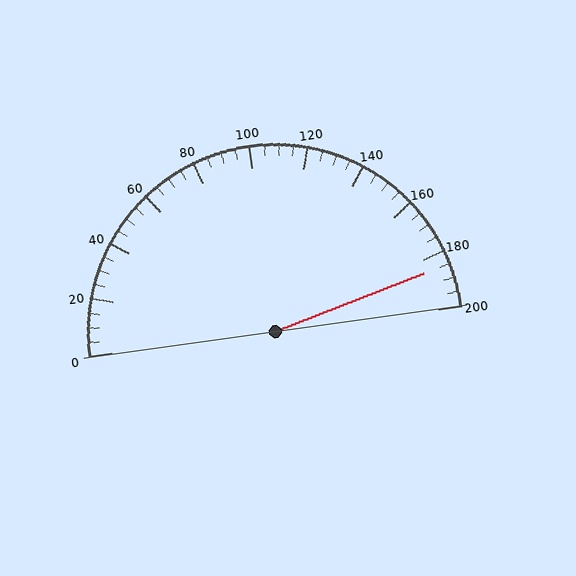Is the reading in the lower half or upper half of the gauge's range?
The reading is in the upper half of the range (0 to 200).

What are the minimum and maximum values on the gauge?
The gauge ranges from 0 to 200.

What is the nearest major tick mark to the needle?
The nearest major tick mark is 180.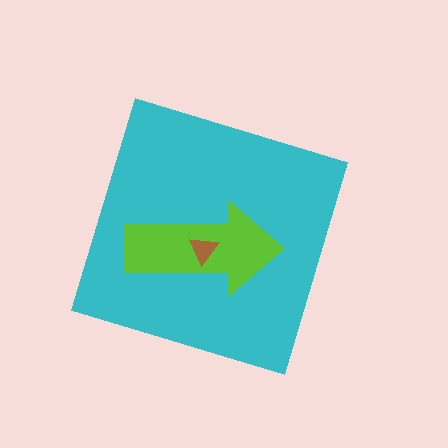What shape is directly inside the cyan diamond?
The lime arrow.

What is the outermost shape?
The cyan diamond.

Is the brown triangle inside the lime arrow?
Yes.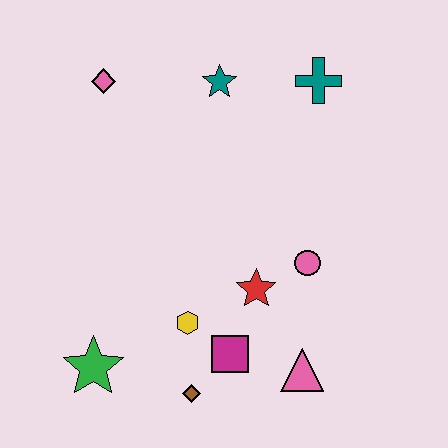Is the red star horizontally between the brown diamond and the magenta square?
No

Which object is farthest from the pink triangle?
The pink diamond is farthest from the pink triangle.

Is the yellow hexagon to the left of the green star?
No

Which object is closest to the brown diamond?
The magenta square is closest to the brown diamond.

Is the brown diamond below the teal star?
Yes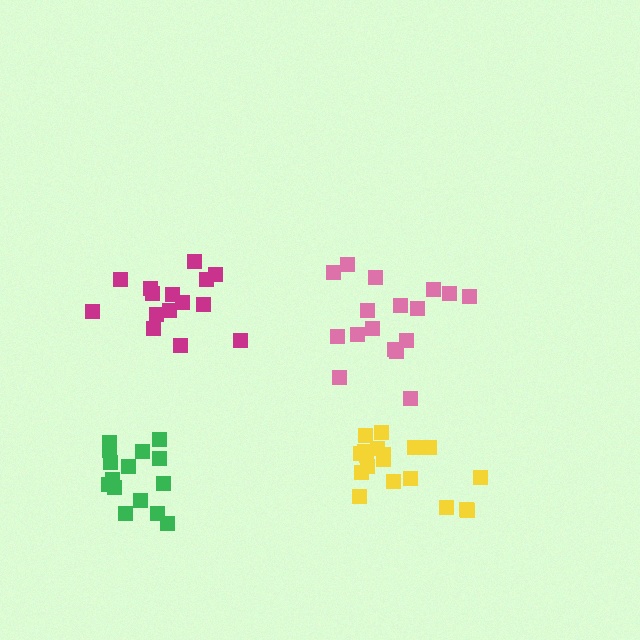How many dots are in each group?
Group 1: 17 dots, Group 2: 15 dots, Group 3: 15 dots, Group 4: 19 dots (66 total).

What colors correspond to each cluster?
The clusters are colored: pink, magenta, green, yellow.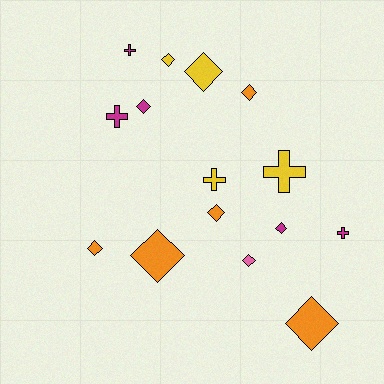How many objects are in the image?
There are 15 objects.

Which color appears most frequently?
Magenta, with 5 objects.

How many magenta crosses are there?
There are 3 magenta crosses.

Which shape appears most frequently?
Diamond, with 10 objects.